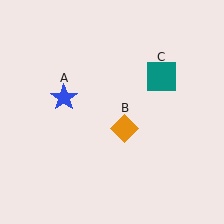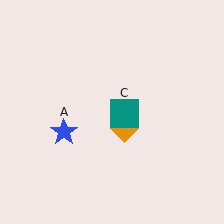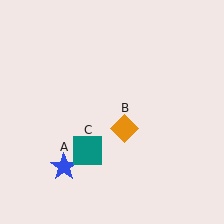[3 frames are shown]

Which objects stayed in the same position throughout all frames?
Orange diamond (object B) remained stationary.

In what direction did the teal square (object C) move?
The teal square (object C) moved down and to the left.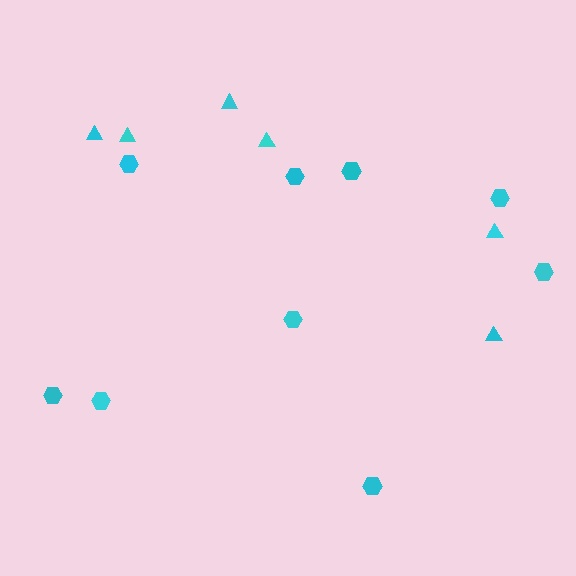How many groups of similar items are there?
There are 2 groups: one group of triangles (6) and one group of hexagons (9).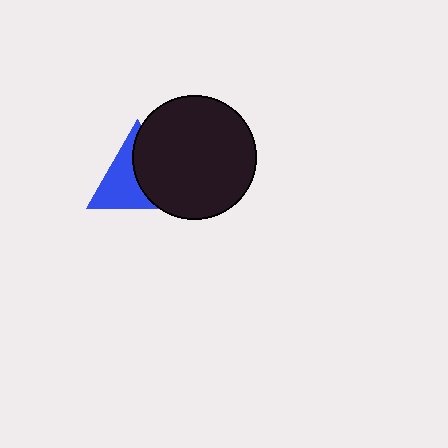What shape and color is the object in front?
The object in front is a black circle.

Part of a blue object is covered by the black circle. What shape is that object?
It is a triangle.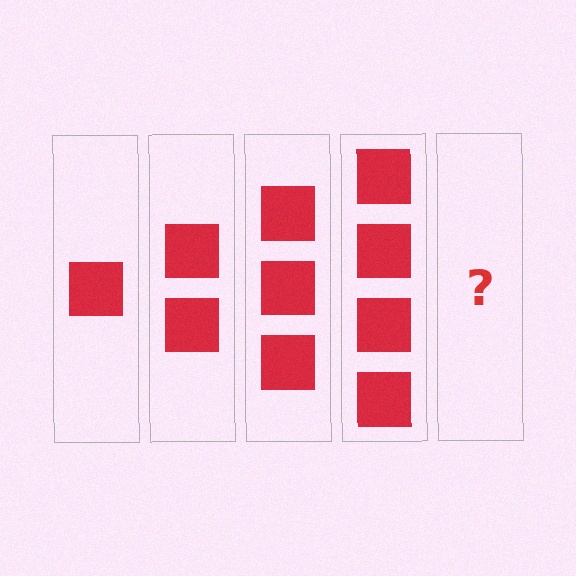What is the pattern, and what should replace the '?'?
The pattern is that each step adds one more square. The '?' should be 5 squares.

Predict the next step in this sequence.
The next step is 5 squares.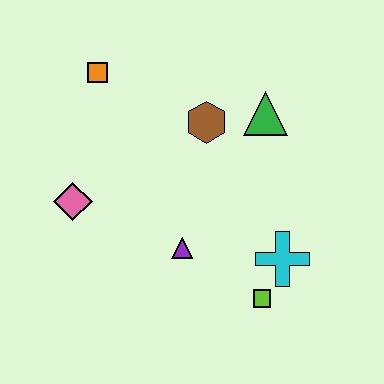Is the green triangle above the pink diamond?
Yes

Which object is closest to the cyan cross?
The lime square is closest to the cyan cross.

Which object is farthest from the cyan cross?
The orange square is farthest from the cyan cross.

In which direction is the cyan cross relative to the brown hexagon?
The cyan cross is below the brown hexagon.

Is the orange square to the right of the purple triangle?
No